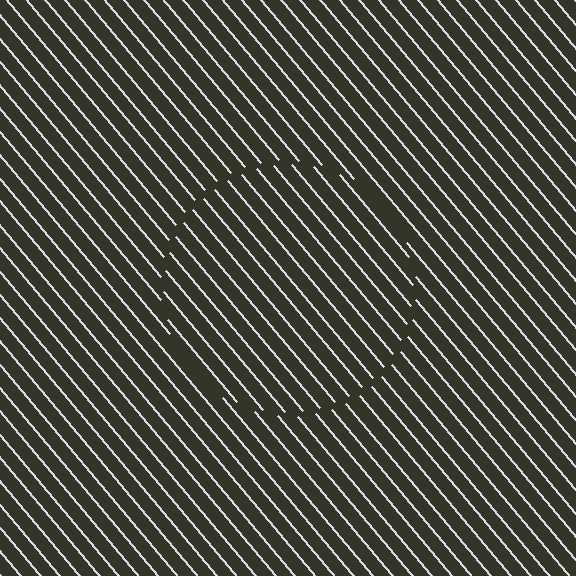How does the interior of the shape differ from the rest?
The interior of the shape contains the same grating, shifted by half a period — the contour is defined by the phase discontinuity where line-ends from the inner and outer gratings abut.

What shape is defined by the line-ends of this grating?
An illusory circle. The interior of the shape contains the same grating, shifted by half a period — the contour is defined by the phase discontinuity where line-ends from the inner and outer gratings abut.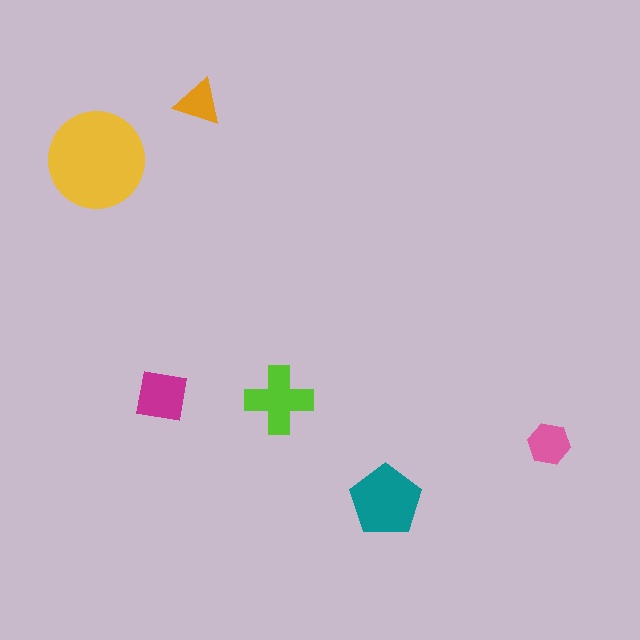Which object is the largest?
The yellow circle.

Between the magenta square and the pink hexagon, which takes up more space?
The magenta square.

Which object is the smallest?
The orange triangle.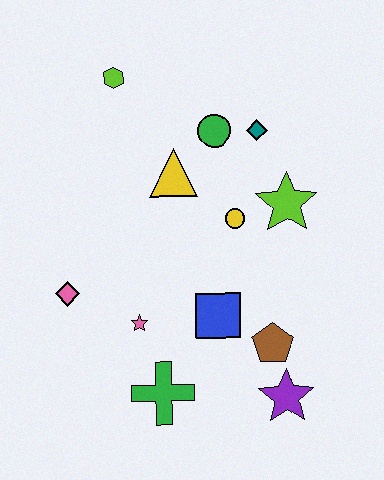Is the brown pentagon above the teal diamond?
No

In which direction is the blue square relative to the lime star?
The blue square is below the lime star.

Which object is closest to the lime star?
The yellow circle is closest to the lime star.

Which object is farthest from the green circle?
The purple star is farthest from the green circle.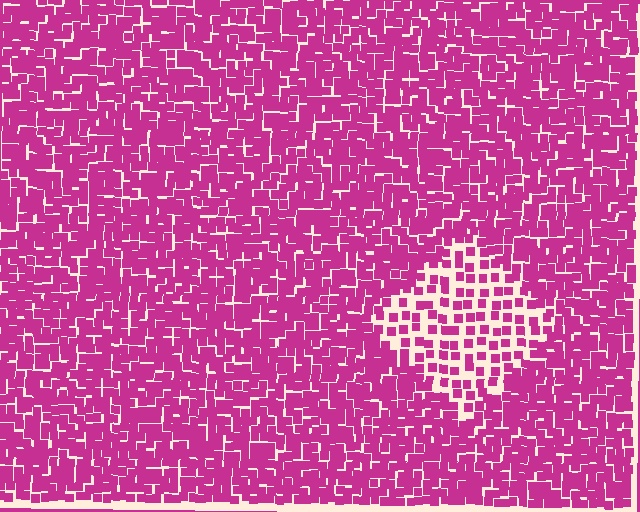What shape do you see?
I see a diamond.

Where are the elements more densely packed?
The elements are more densely packed outside the diamond boundary.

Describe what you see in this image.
The image contains small magenta elements arranged at two different densities. A diamond-shaped region is visible where the elements are less densely packed than the surrounding area.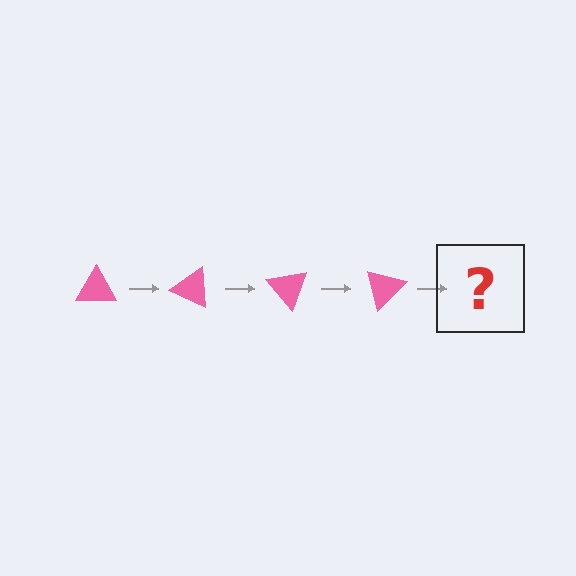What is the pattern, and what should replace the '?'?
The pattern is that the triangle rotates 25 degrees each step. The '?' should be a pink triangle rotated 100 degrees.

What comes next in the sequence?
The next element should be a pink triangle rotated 100 degrees.